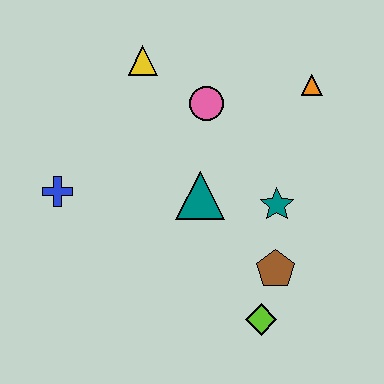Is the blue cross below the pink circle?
Yes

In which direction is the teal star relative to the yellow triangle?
The teal star is below the yellow triangle.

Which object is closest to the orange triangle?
The pink circle is closest to the orange triangle.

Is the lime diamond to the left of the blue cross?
No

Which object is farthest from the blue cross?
The orange triangle is farthest from the blue cross.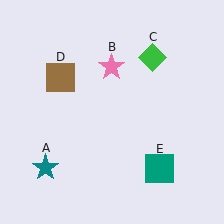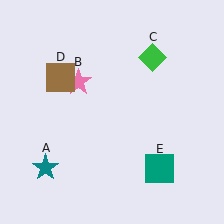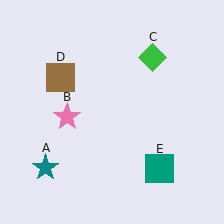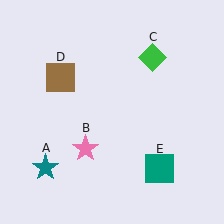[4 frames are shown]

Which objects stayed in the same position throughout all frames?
Teal star (object A) and green diamond (object C) and brown square (object D) and teal square (object E) remained stationary.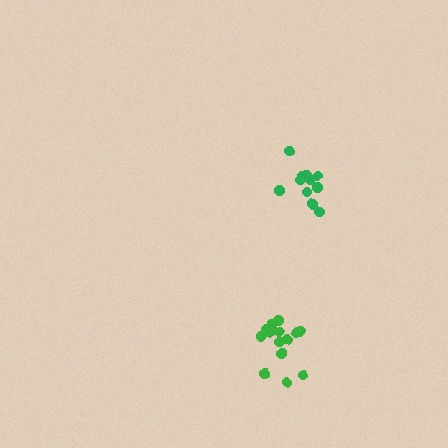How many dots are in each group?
Group 1: 11 dots, Group 2: 15 dots (26 total).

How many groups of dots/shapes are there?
There are 2 groups.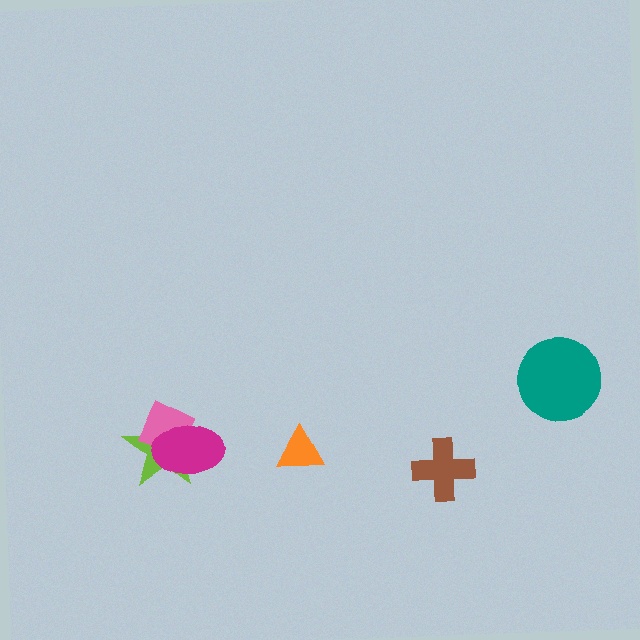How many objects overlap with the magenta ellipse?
2 objects overlap with the magenta ellipse.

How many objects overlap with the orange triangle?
0 objects overlap with the orange triangle.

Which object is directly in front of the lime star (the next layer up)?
The pink diamond is directly in front of the lime star.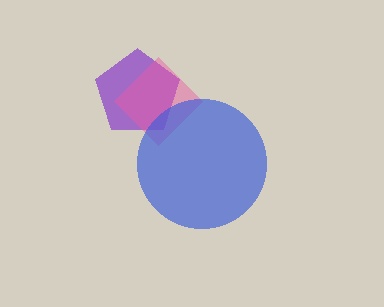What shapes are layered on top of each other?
The layered shapes are: a purple pentagon, a pink diamond, a blue circle.